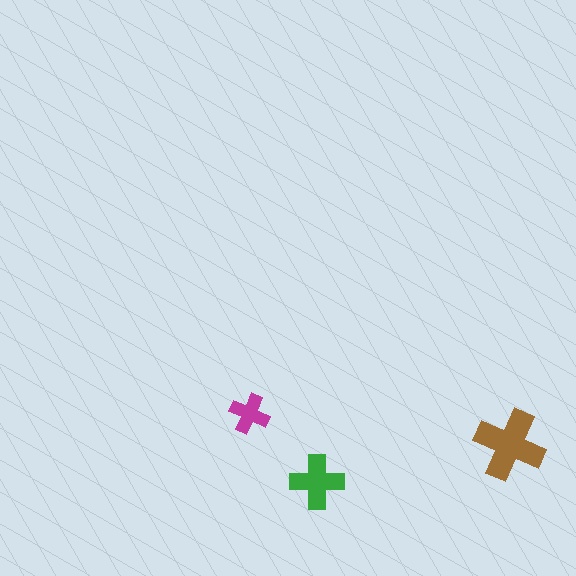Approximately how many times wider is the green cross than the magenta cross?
About 1.5 times wider.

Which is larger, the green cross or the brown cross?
The brown one.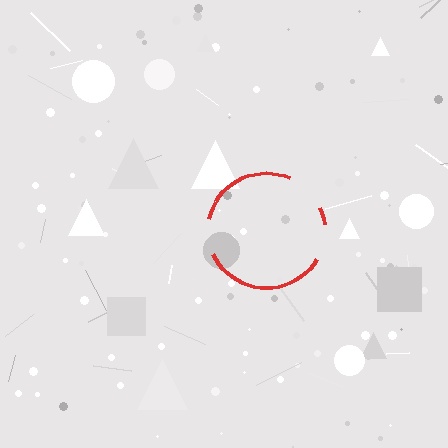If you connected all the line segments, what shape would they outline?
They would outline a circle.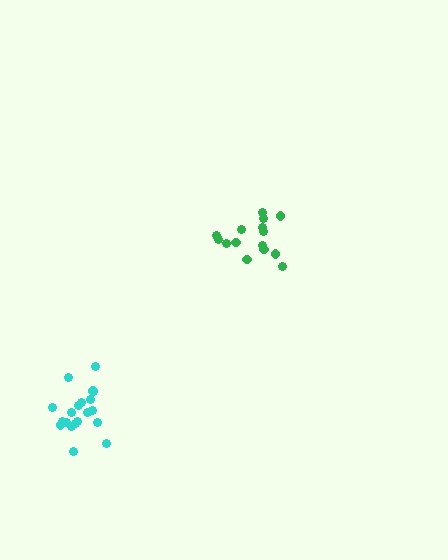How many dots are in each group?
Group 1: 15 dots, Group 2: 20 dots (35 total).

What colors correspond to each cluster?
The clusters are colored: green, cyan.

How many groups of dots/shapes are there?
There are 2 groups.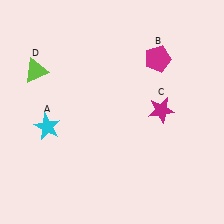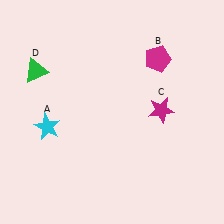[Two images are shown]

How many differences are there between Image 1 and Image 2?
There is 1 difference between the two images.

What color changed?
The triangle (D) changed from lime in Image 1 to green in Image 2.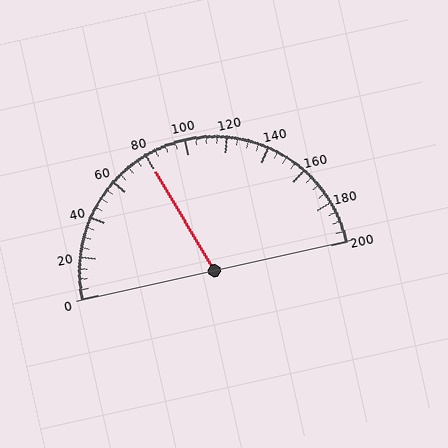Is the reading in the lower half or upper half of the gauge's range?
The reading is in the lower half of the range (0 to 200).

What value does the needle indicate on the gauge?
The needle indicates approximately 80.